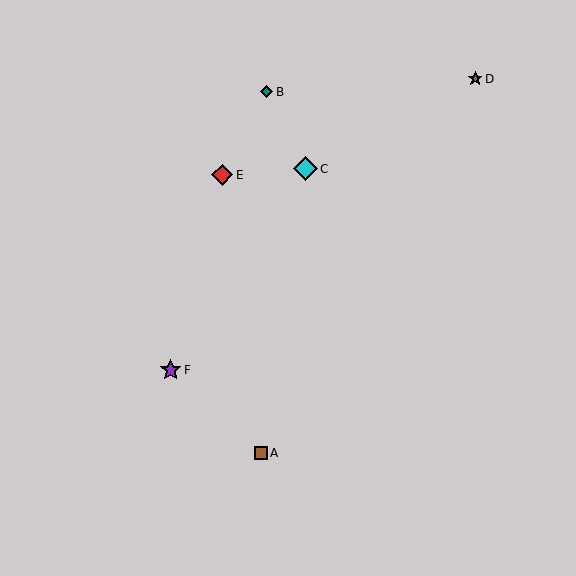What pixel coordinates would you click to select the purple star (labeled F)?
Click at (171, 371) to select the purple star F.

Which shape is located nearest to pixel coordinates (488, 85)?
The brown star (labeled D) at (476, 79) is nearest to that location.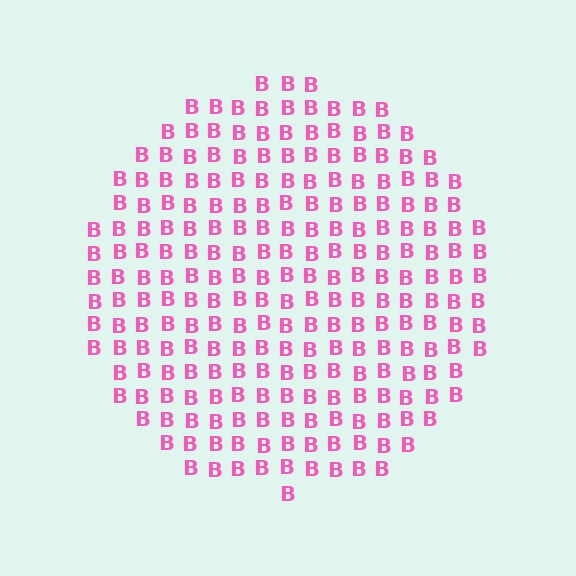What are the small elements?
The small elements are letter B's.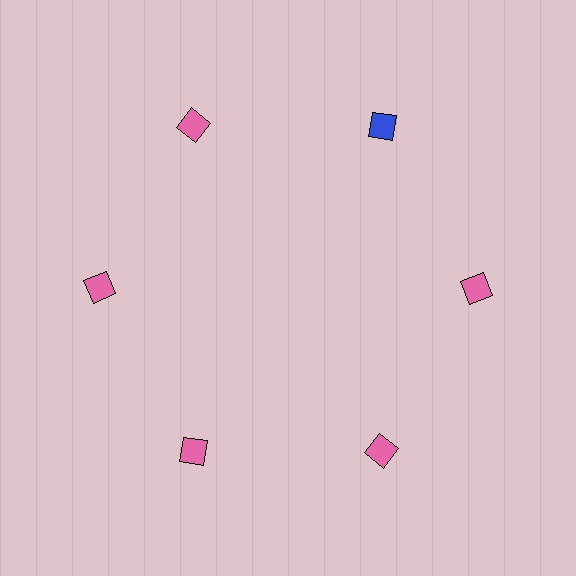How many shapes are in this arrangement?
There are 6 shapes arranged in a ring pattern.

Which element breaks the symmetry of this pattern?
The blue diamond at roughly the 1 o'clock position breaks the symmetry. All other shapes are pink diamonds.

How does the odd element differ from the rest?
It has a different color: blue instead of pink.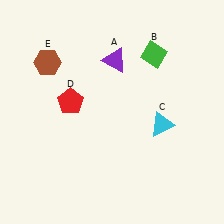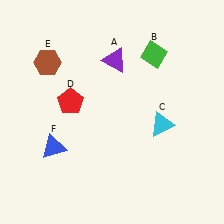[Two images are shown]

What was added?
A blue triangle (F) was added in Image 2.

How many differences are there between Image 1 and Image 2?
There is 1 difference between the two images.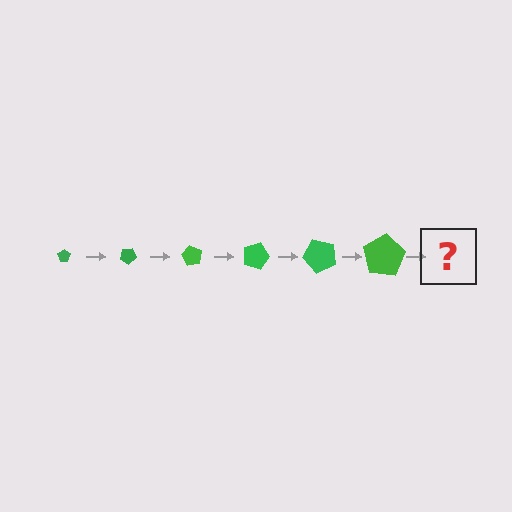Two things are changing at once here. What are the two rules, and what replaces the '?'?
The two rules are that the pentagon grows larger each step and it rotates 30 degrees each step. The '?' should be a pentagon, larger than the previous one and rotated 180 degrees from the start.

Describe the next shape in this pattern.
It should be a pentagon, larger than the previous one and rotated 180 degrees from the start.